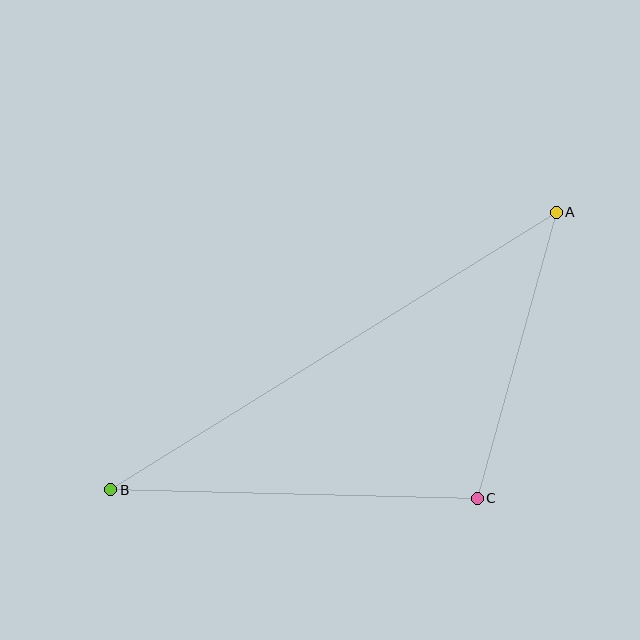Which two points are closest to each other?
Points A and C are closest to each other.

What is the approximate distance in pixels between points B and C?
The distance between B and C is approximately 367 pixels.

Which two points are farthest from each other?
Points A and B are farthest from each other.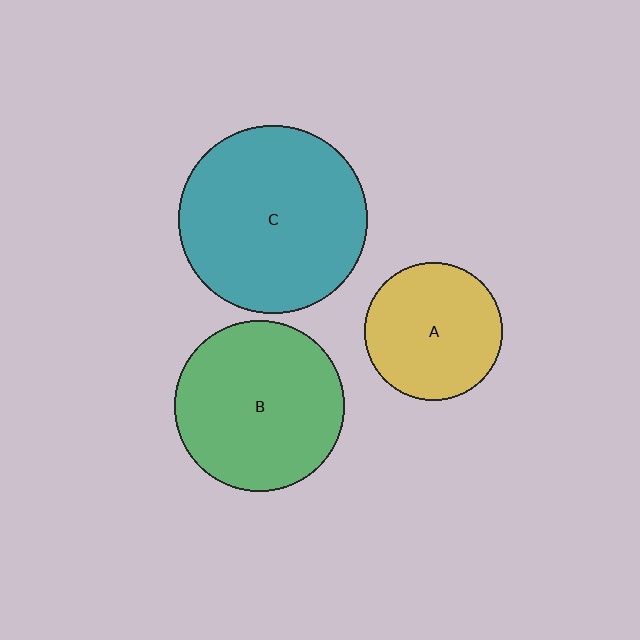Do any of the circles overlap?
No, none of the circles overlap.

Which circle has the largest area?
Circle C (teal).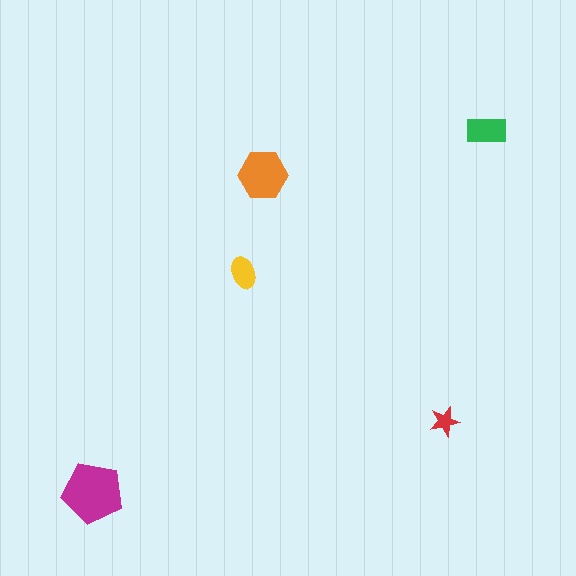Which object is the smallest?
The red star.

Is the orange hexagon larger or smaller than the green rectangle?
Larger.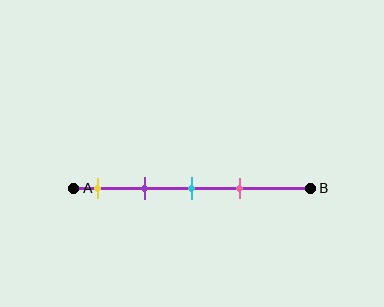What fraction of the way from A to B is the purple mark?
The purple mark is approximately 30% (0.3) of the way from A to B.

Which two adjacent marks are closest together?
The cyan and pink marks are the closest adjacent pair.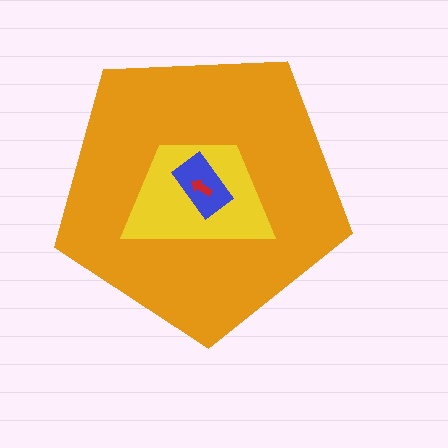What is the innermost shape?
The red arrow.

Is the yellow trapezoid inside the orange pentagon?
Yes.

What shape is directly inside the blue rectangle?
The red arrow.